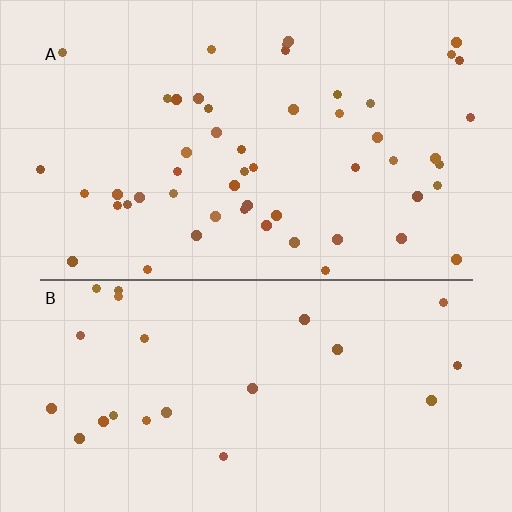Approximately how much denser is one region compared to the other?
Approximately 2.3× — region A over region B.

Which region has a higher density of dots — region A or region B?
A (the top).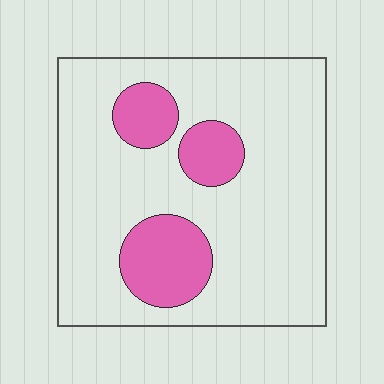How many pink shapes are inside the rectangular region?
3.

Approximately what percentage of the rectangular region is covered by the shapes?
Approximately 20%.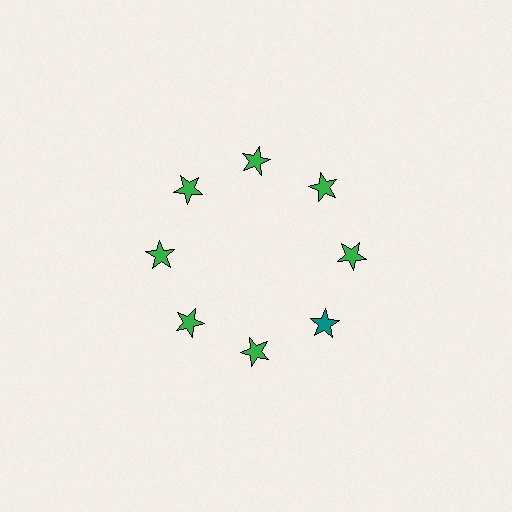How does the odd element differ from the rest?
It has a different color: teal instead of green.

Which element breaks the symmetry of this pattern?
The teal star at roughly the 4 o'clock position breaks the symmetry. All other shapes are green stars.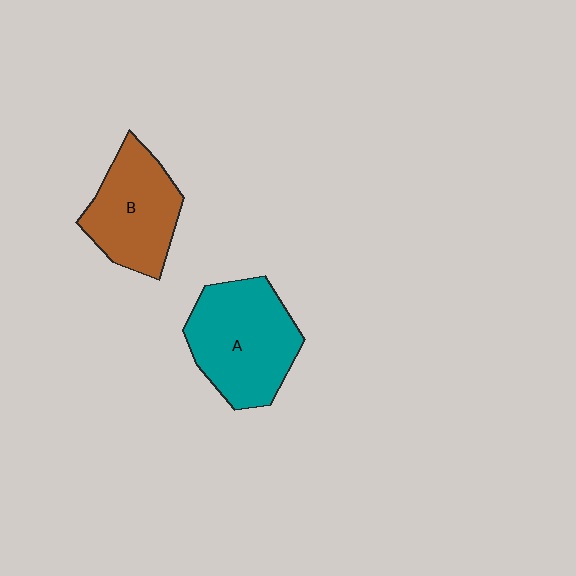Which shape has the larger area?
Shape A (teal).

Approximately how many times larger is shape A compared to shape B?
Approximately 1.2 times.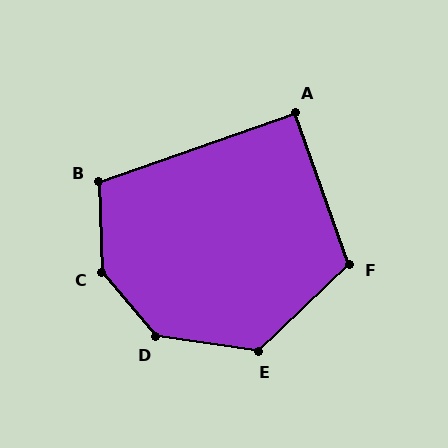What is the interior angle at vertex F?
Approximately 114 degrees (obtuse).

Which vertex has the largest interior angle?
C, at approximately 141 degrees.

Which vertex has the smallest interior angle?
A, at approximately 90 degrees.